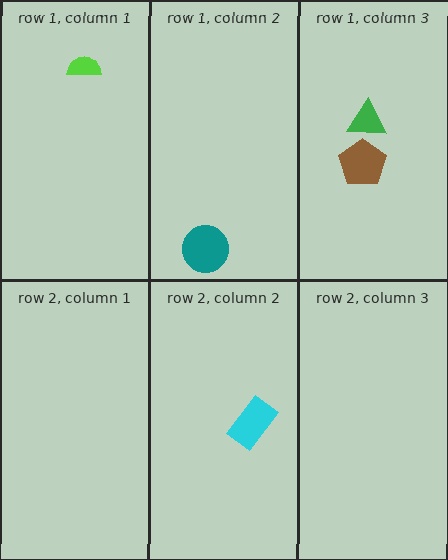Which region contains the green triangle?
The row 1, column 3 region.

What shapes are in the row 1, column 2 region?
The teal circle.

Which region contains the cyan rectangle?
The row 2, column 2 region.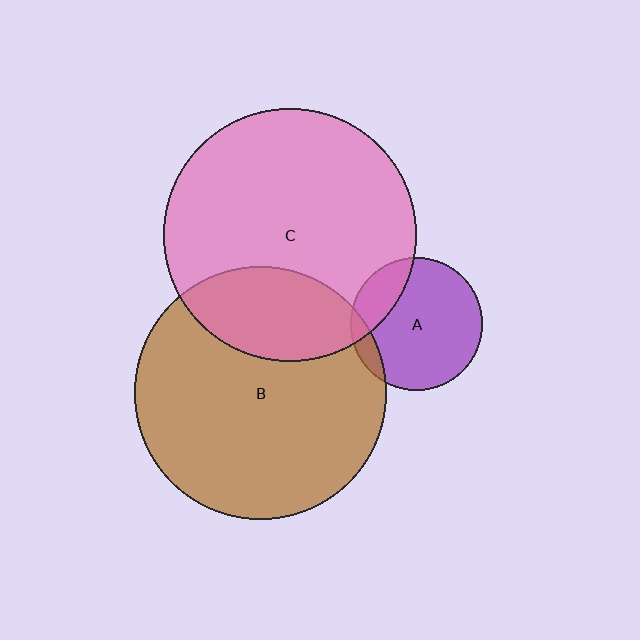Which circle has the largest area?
Circle C (pink).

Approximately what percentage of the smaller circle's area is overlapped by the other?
Approximately 20%.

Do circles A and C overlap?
Yes.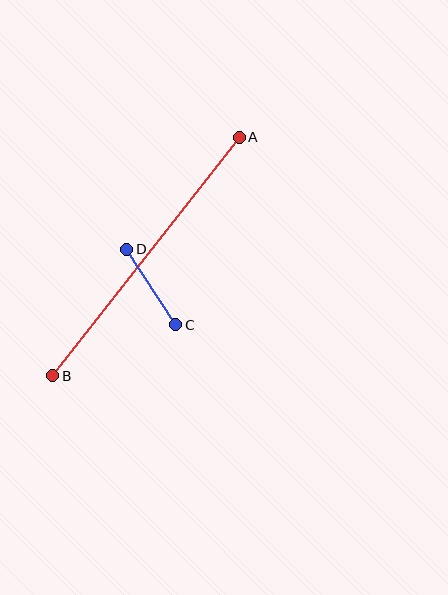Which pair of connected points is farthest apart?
Points A and B are farthest apart.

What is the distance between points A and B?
The distance is approximately 303 pixels.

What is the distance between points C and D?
The distance is approximately 90 pixels.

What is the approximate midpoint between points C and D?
The midpoint is at approximately (151, 287) pixels.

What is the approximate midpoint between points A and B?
The midpoint is at approximately (146, 257) pixels.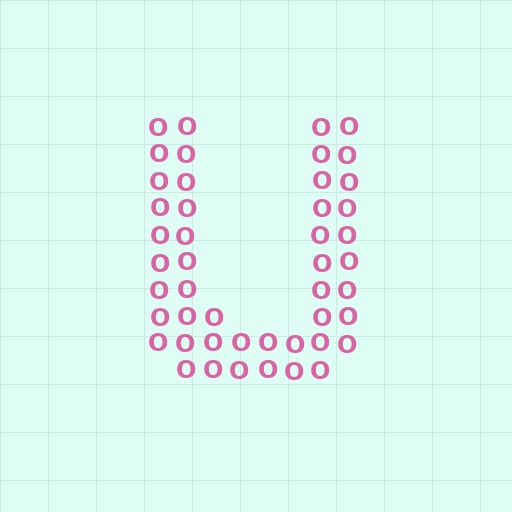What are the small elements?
The small elements are letter O's.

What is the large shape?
The large shape is the letter U.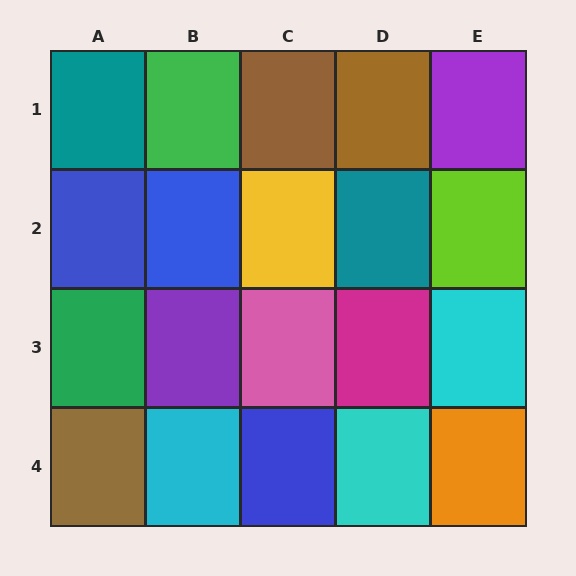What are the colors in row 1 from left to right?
Teal, green, brown, brown, purple.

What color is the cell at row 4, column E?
Orange.